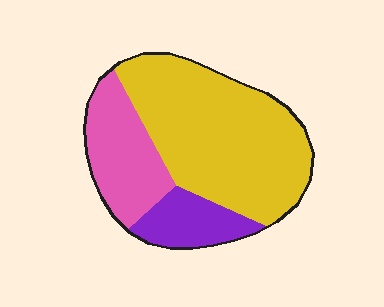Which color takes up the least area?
Purple, at roughly 15%.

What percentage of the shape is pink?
Pink covers 24% of the shape.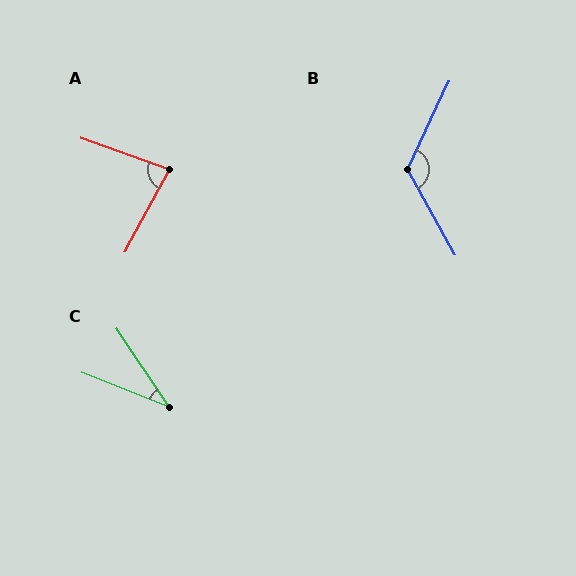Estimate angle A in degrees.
Approximately 82 degrees.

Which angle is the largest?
B, at approximately 126 degrees.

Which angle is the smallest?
C, at approximately 35 degrees.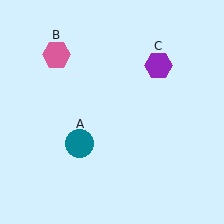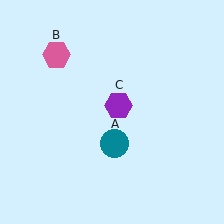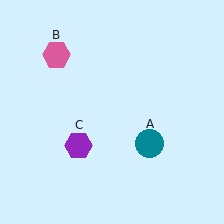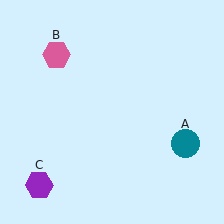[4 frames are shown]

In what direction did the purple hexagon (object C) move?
The purple hexagon (object C) moved down and to the left.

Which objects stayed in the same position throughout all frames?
Pink hexagon (object B) remained stationary.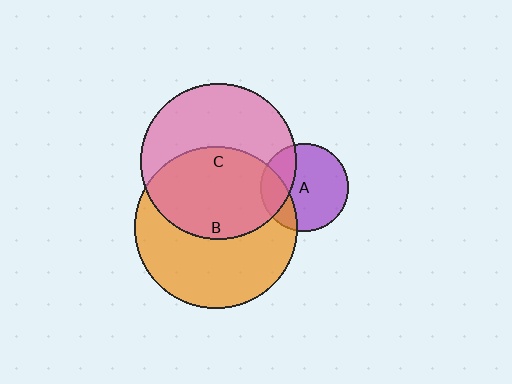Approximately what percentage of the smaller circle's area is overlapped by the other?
Approximately 30%.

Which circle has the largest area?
Circle B (orange).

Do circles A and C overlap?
Yes.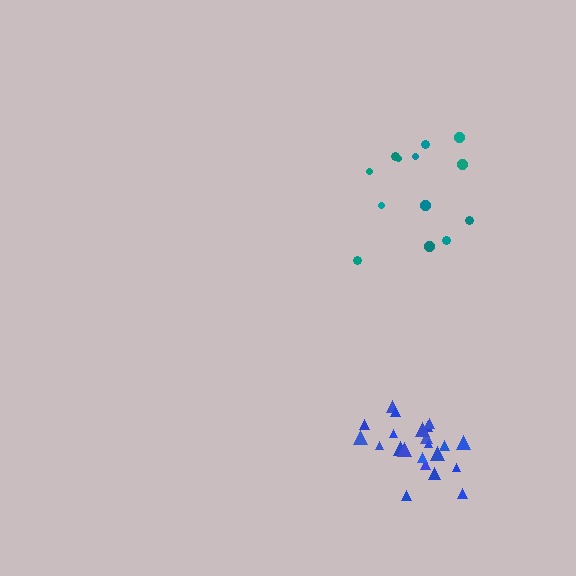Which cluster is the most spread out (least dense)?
Teal.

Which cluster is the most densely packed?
Blue.